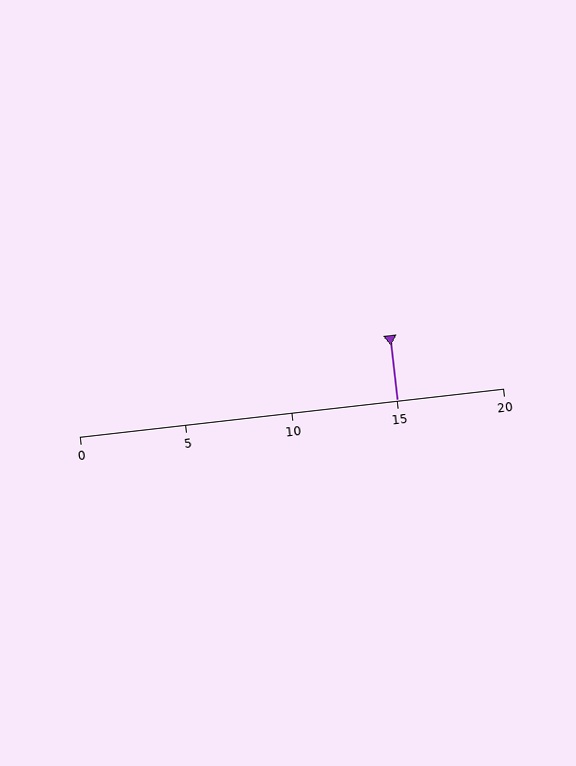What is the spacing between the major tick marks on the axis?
The major ticks are spaced 5 apart.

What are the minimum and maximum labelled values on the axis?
The axis runs from 0 to 20.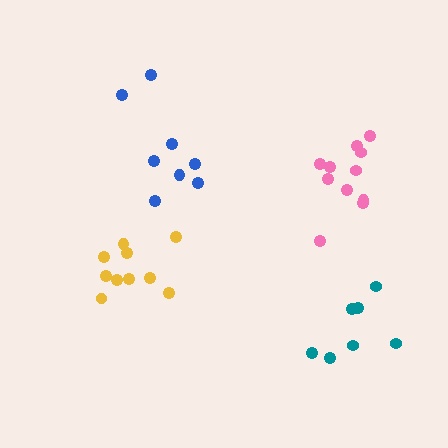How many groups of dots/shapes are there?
There are 4 groups.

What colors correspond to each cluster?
The clusters are colored: teal, yellow, pink, blue.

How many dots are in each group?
Group 1: 7 dots, Group 2: 10 dots, Group 3: 11 dots, Group 4: 8 dots (36 total).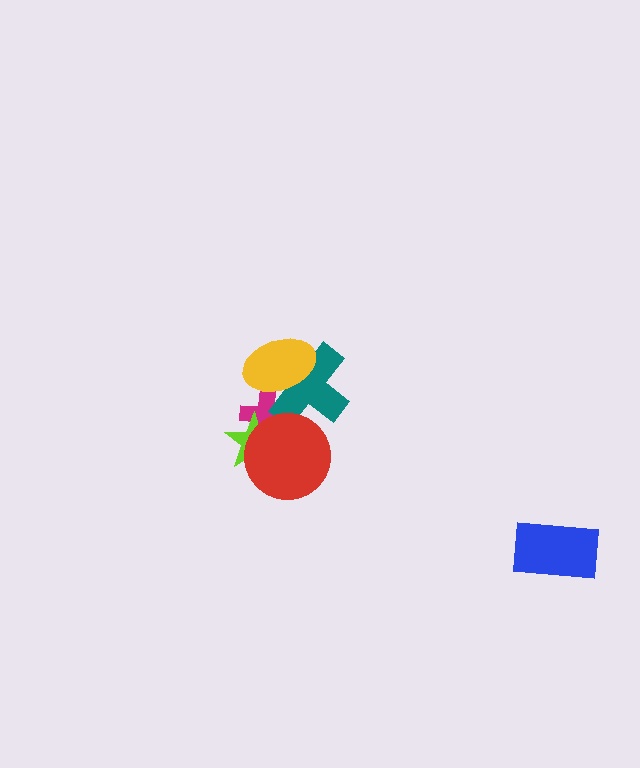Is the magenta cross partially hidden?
Yes, it is partially covered by another shape.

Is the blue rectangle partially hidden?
No, no other shape covers it.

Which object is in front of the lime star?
The red circle is in front of the lime star.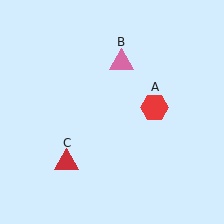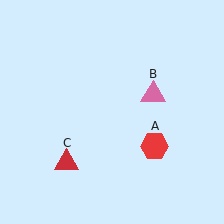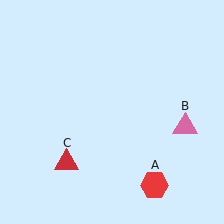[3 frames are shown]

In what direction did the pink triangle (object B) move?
The pink triangle (object B) moved down and to the right.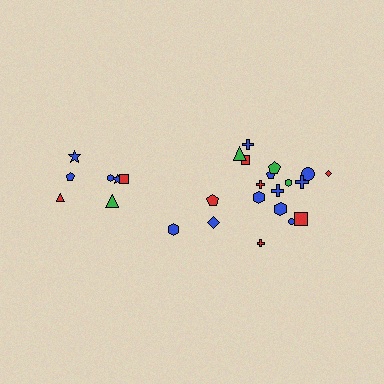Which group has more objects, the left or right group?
The right group.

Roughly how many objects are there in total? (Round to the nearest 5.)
Roughly 25 objects in total.